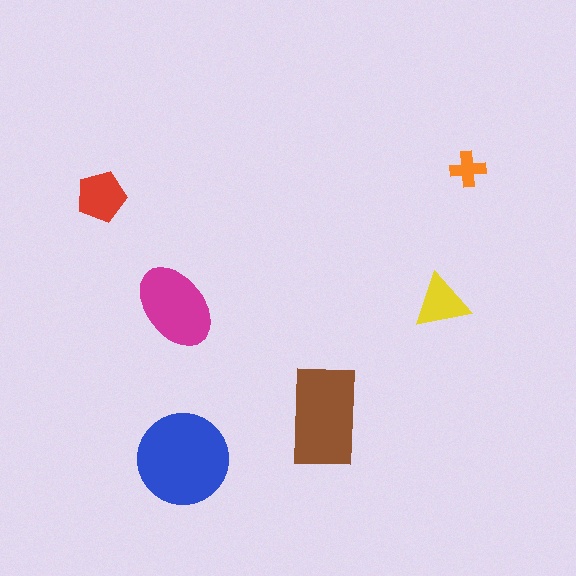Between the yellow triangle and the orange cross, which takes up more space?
The yellow triangle.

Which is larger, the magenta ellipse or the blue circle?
The blue circle.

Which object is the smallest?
The orange cross.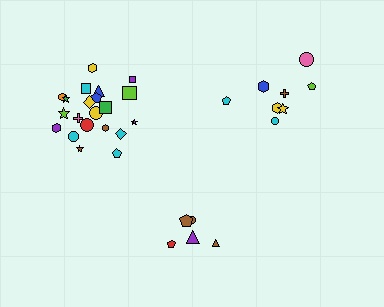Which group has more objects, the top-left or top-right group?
The top-left group.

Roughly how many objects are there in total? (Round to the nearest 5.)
Roughly 35 objects in total.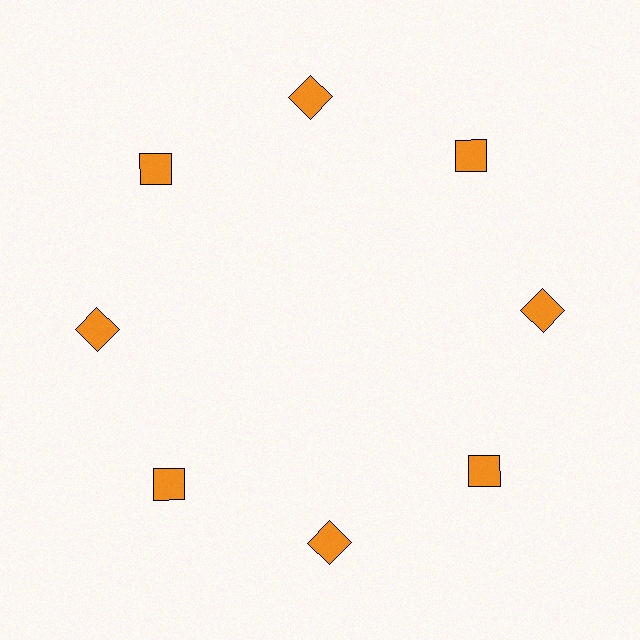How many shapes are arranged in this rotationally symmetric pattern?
There are 8 shapes, arranged in 8 groups of 1.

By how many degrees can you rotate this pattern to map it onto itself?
The pattern maps onto itself every 45 degrees of rotation.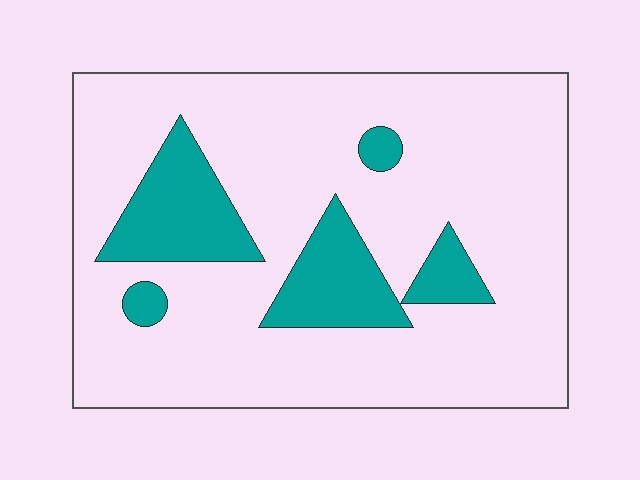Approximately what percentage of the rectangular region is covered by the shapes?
Approximately 20%.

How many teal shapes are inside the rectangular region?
5.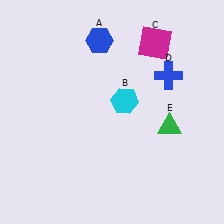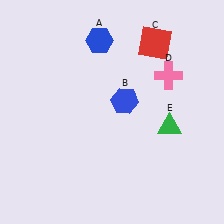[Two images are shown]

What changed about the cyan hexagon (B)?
In Image 1, B is cyan. In Image 2, it changed to blue.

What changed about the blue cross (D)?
In Image 1, D is blue. In Image 2, it changed to pink.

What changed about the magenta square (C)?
In Image 1, C is magenta. In Image 2, it changed to red.